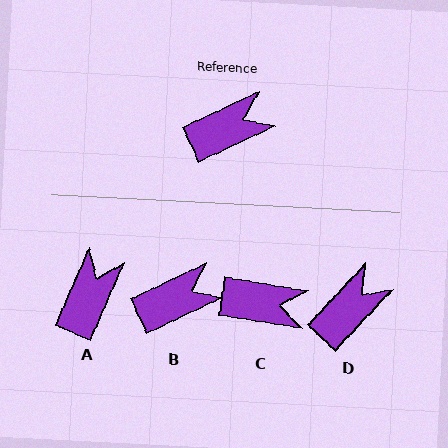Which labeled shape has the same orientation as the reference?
B.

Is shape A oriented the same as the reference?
No, it is off by about 41 degrees.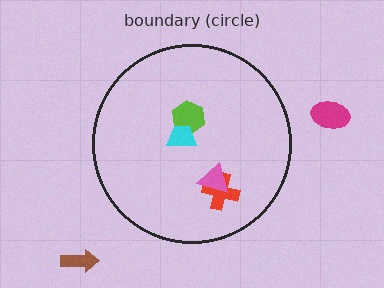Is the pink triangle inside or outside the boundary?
Inside.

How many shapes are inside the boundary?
4 inside, 2 outside.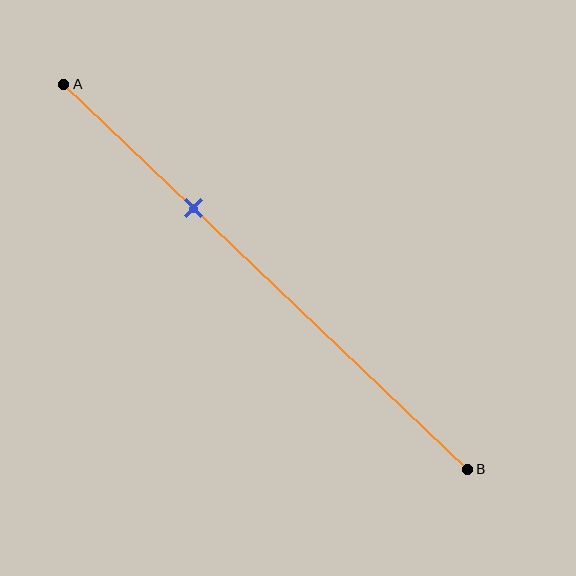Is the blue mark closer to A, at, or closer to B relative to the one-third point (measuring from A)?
The blue mark is approximately at the one-third point of segment AB.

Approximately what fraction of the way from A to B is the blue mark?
The blue mark is approximately 30% of the way from A to B.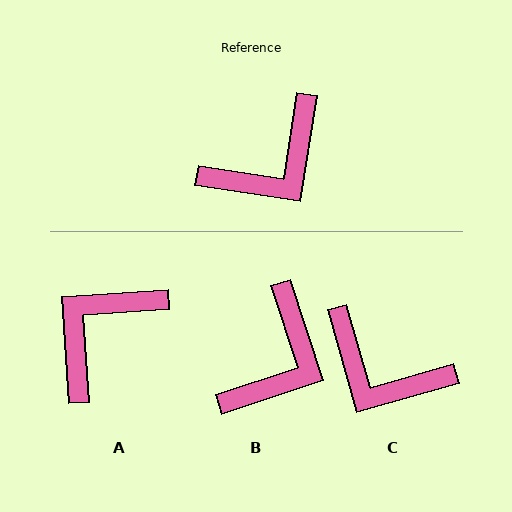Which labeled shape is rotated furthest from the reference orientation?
A, about 167 degrees away.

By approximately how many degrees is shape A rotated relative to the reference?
Approximately 167 degrees clockwise.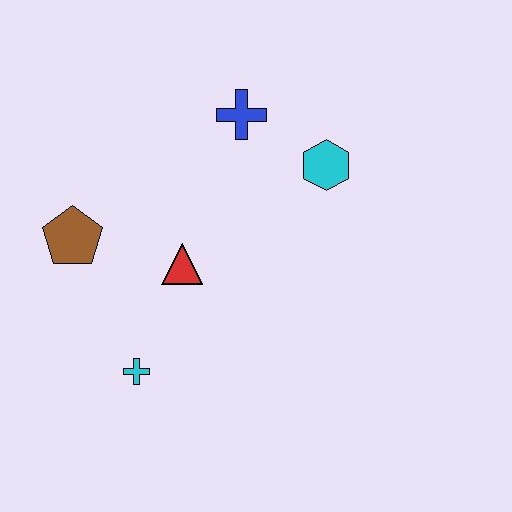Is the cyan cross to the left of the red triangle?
Yes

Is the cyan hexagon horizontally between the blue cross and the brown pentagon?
No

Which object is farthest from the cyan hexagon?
The cyan cross is farthest from the cyan hexagon.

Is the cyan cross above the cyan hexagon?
No